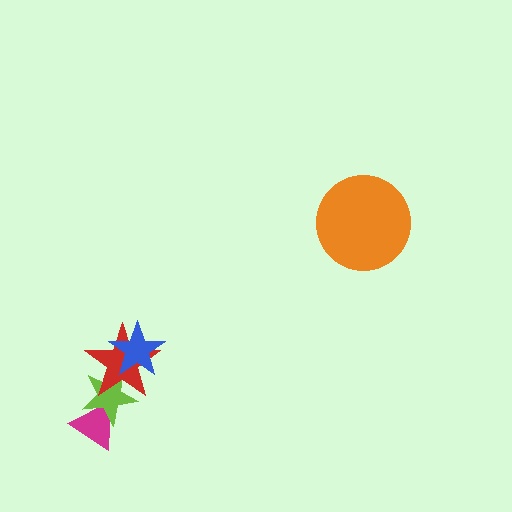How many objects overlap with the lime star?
2 objects overlap with the lime star.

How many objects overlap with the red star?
2 objects overlap with the red star.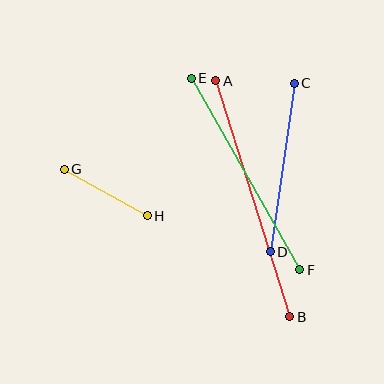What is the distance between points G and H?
The distance is approximately 95 pixels.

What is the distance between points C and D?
The distance is approximately 170 pixels.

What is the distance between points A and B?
The distance is approximately 247 pixels.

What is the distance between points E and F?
The distance is approximately 220 pixels.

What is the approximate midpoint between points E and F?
The midpoint is at approximately (245, 174) pixels.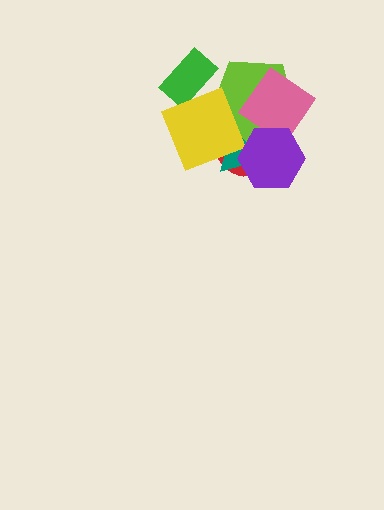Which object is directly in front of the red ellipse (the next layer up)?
The teal triangle is directly in front of the red ellipse.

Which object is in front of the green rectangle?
The yellow diamond is in front of the green rectangle.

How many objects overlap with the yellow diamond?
4 objects overlap with the yellow diamond.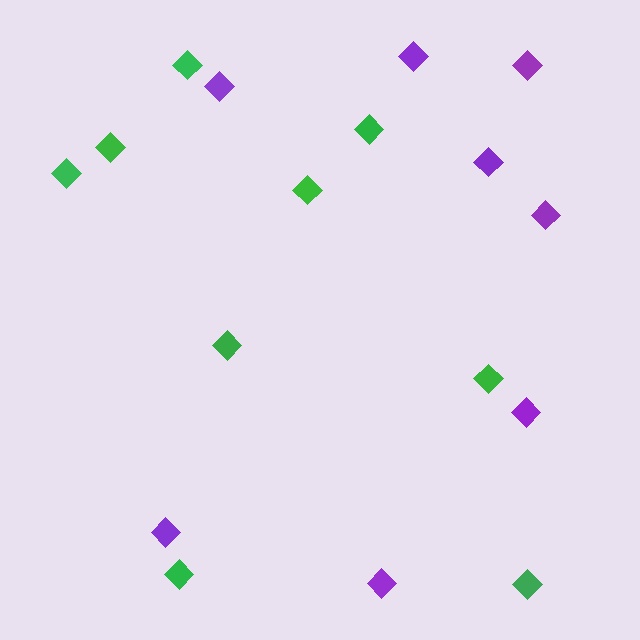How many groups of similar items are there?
There are 2 groups: one group of green diamonds (9) and one group of purple diamonds (8).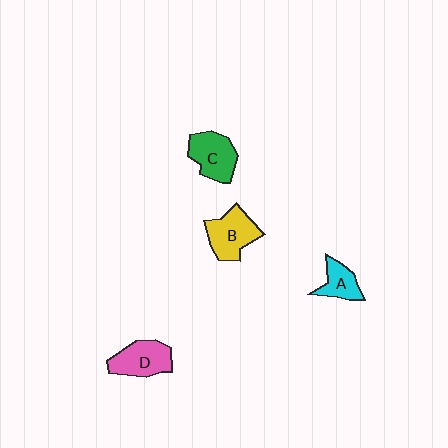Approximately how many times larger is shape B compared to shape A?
Approximately 1.6 times.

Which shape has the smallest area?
Shape A (cyan).